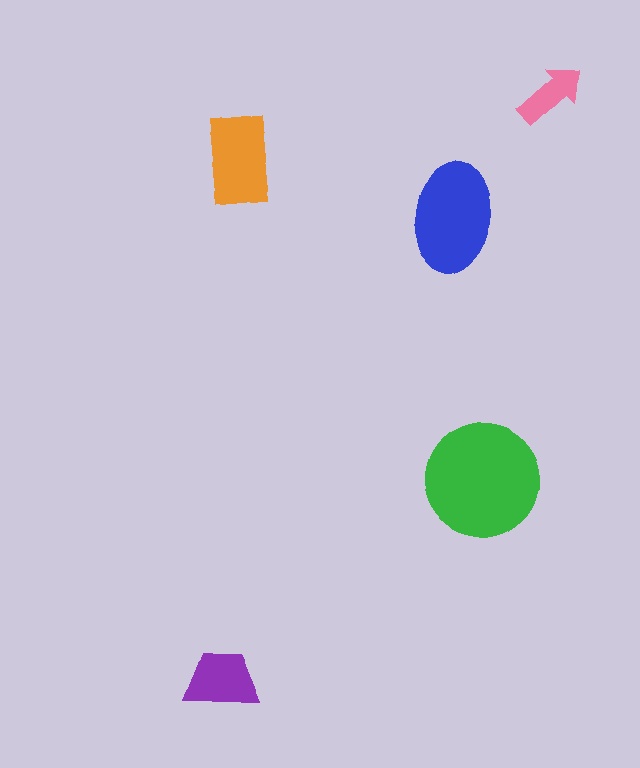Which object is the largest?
The green circle.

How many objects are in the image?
There are 5 objects in the image.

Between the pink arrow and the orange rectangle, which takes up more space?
The orange rectangle.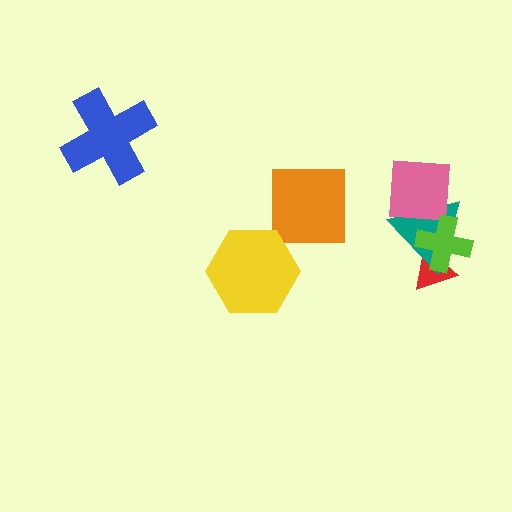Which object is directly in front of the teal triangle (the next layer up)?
The pink square is directly in front of the teal triangle.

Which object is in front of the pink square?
The lime cross is in front of the pink square.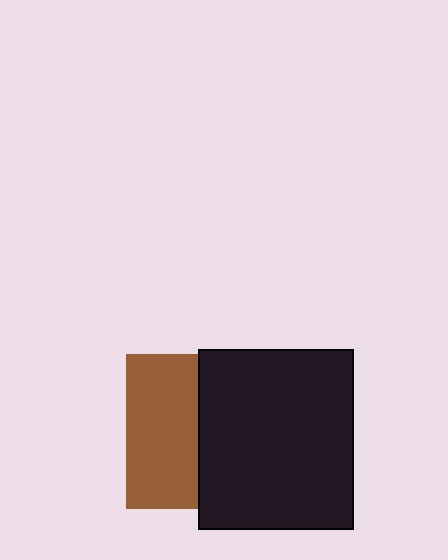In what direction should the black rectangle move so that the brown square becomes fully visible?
The black rectangle should move right. That is the shortest direction to clear the overlap and leave the brown square fully visible.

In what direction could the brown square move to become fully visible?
The brown square could move left. That would shift it out from behind the black rectangle entirely.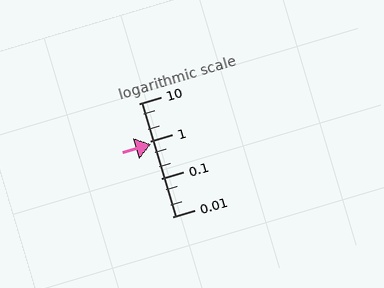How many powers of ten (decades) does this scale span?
The scale spans 3 decades, from 0.01 to 10.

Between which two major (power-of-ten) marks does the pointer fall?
The pointer is between 0.1 and 1.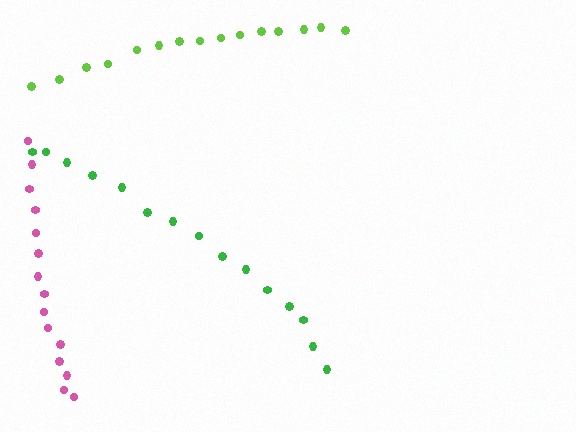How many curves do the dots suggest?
There are 3 distinct paths.